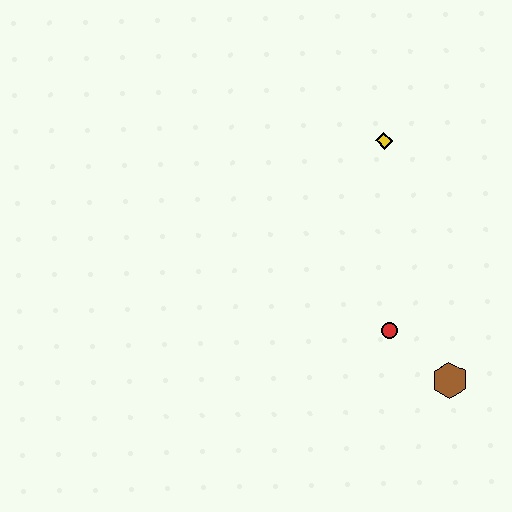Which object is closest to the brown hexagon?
The red circle is closest to the brown hexagon.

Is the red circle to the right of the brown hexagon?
No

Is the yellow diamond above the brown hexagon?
Yes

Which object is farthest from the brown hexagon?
The yellow diamond is farthest from the brown hexagon.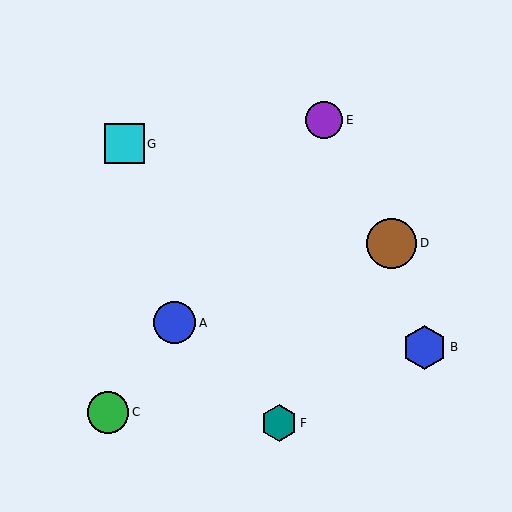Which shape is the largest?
The brown circle (labeled D) is the largest.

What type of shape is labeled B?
Shape B is a blue hexagon.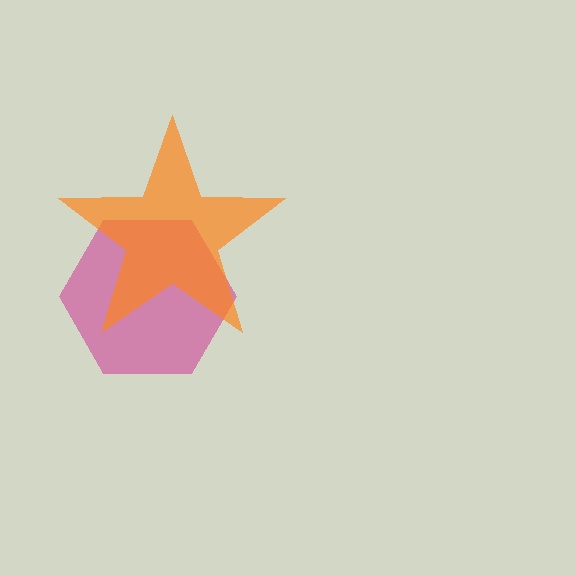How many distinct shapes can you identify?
There are 2 distinct shapes: a magenta hexagon, an orange star.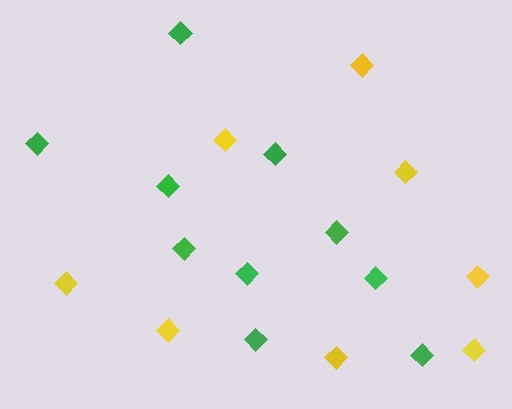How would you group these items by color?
There are 2 groups: one group of yellow diamonds (8) and one group of green diamonds (10).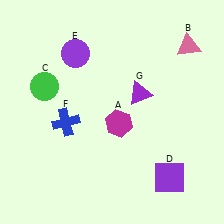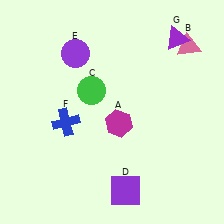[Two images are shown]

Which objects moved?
The objects that moved are: the green circle (C), the purple square (D), the purple triangle (G).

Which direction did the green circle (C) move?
The green circle (C) moved right.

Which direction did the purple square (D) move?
The purple square (D) moved left.